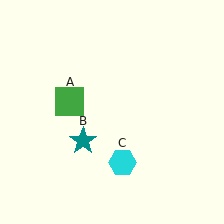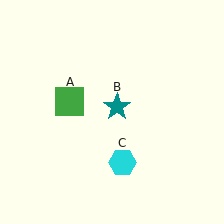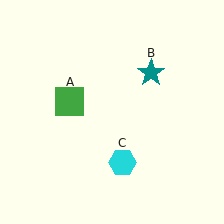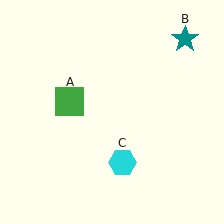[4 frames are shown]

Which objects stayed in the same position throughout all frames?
Green square (object A) and cyan hexagon (object C) remained stationary.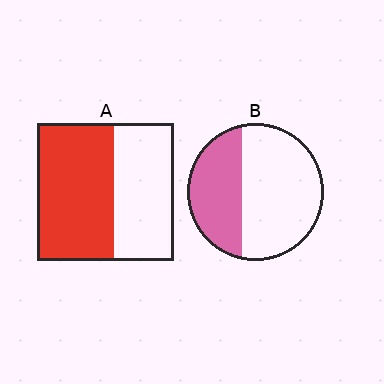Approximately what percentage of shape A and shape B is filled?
A is approximately 55% and B is approximately 40%.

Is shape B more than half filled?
No.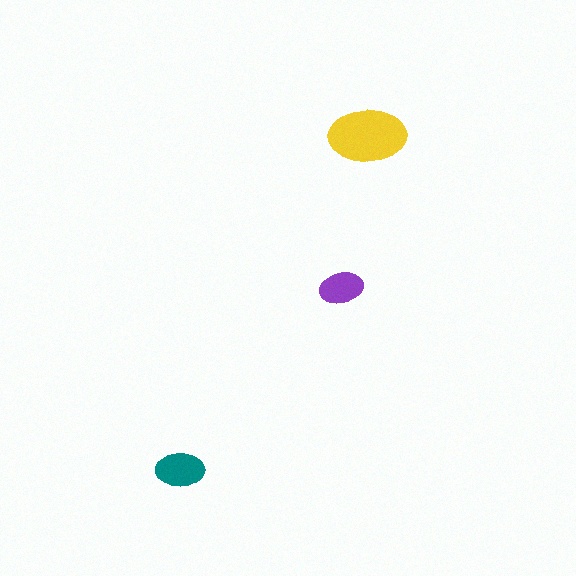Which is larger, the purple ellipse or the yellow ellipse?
The yellow one.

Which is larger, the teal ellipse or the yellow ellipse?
The yellow one.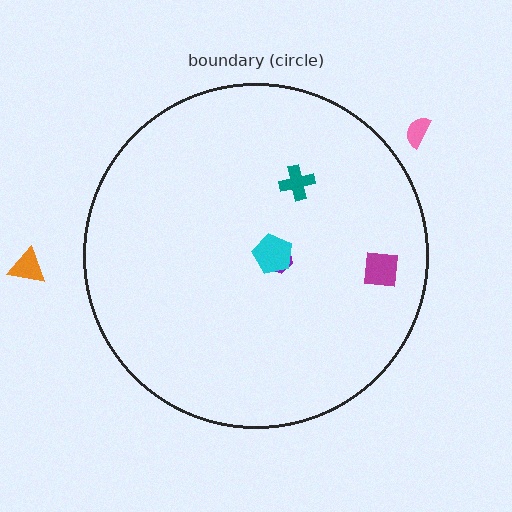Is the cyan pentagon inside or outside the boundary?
Inside.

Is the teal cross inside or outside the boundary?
Inside.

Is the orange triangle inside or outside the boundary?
Outside.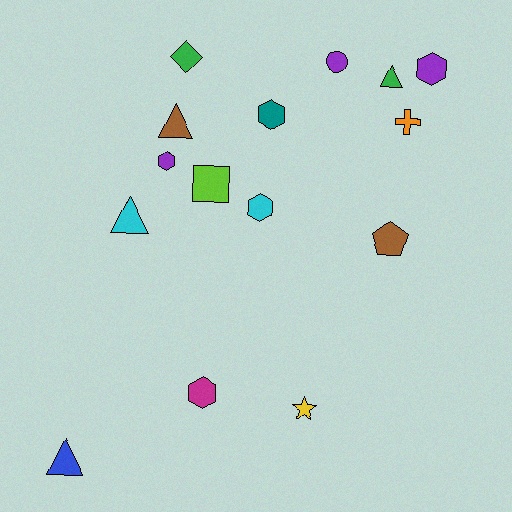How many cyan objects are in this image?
There are 2 cyan objects.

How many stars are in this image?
There is 1 star.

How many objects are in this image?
There are 15 objects.